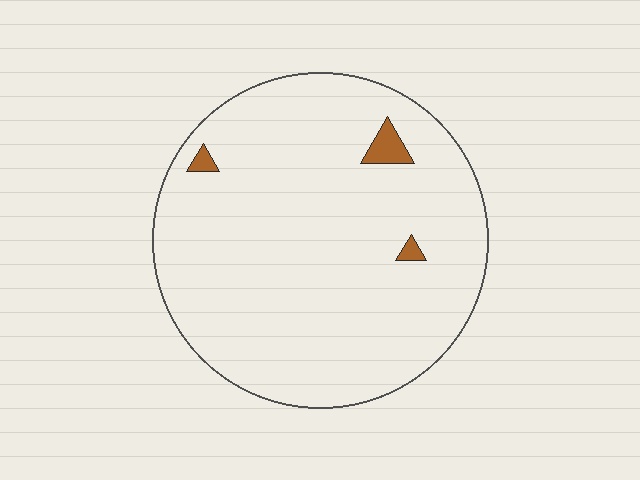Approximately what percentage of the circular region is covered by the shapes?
Approximately 5%.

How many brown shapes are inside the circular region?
3.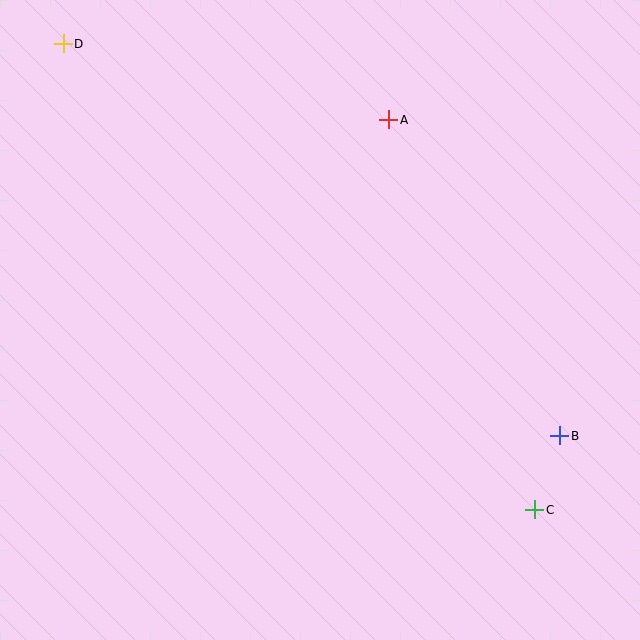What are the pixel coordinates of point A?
Point A is at (389, 120).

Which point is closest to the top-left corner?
Point D is closest to the top-left corner.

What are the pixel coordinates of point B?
Point B is at (560, 436).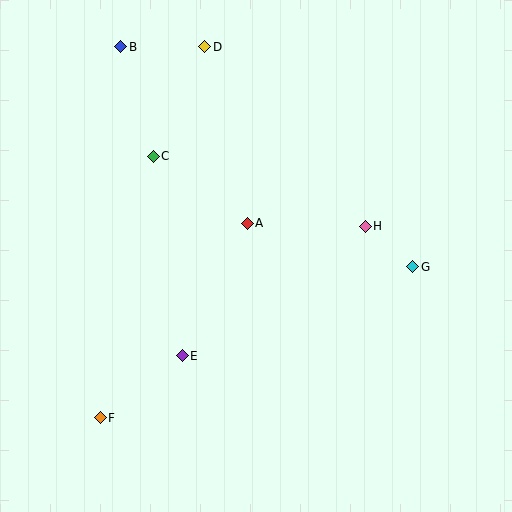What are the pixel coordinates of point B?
Point B is at (121, 47).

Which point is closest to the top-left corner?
Point B is closest to the top-left corner.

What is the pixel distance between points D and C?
The distance between D and C is 121 pixels.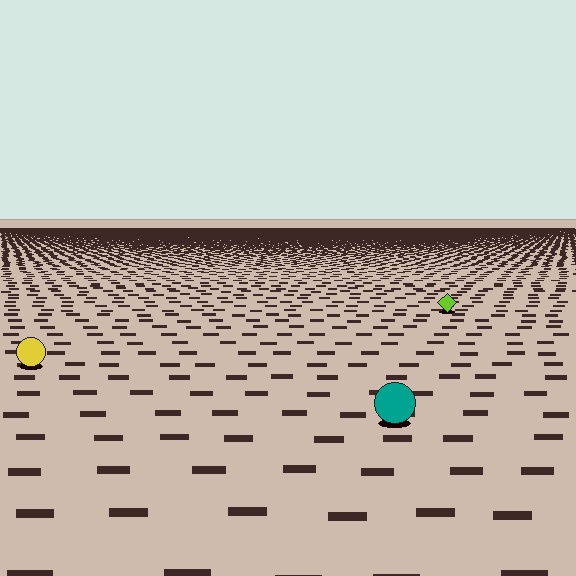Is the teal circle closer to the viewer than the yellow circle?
Yes. The teal circle is closer — you can tell from the texture gradient: the ground texture is coarser near it.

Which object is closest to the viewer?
The teal circle is closest. The texture marks near it are larger and more spread out.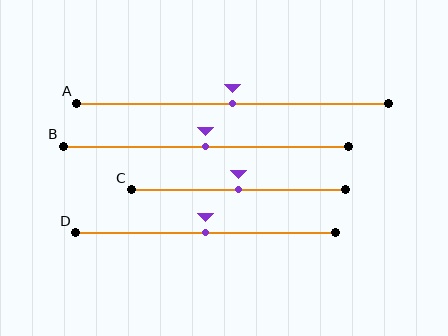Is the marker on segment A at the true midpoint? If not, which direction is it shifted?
Yes, the marker on segment A is at the true midpoint.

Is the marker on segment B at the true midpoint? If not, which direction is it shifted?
Yes, the marker on segment B is at the true midpoint.